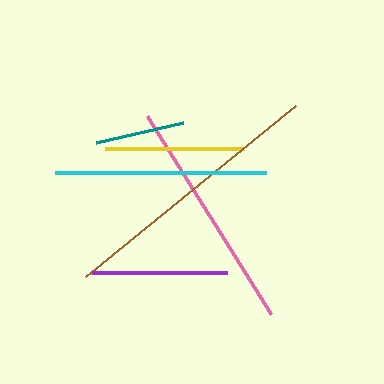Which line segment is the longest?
The brown line is the longest at approximately 271 pixels.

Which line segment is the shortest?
The teal line is the shortest at approximately 89 pixels.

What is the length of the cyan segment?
The cyan segment is approximately 211 pixels long.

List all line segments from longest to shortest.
From longest to shortest: brown, pink, cyan, yellow, purple, teal.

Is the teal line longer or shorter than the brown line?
The brown line is longer than the teal line.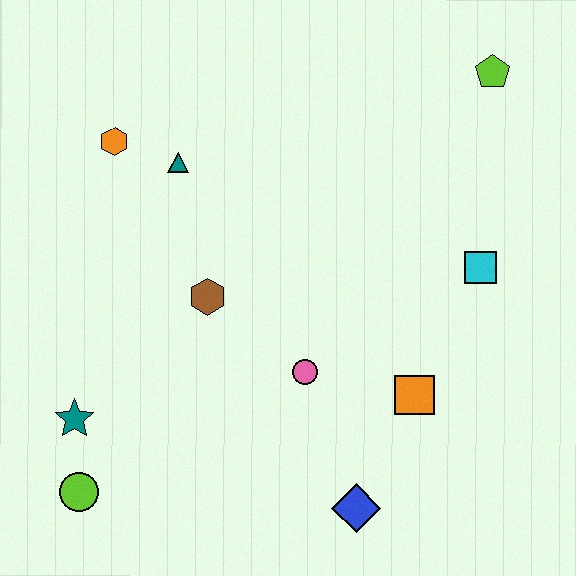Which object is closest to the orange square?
The pink circle is closest to the orange square.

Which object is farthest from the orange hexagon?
The blue diamond is farthest from the orange hexagon.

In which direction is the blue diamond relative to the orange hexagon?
The blue diamond is below the orange hexagon.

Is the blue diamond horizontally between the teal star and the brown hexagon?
No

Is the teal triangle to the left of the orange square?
Yes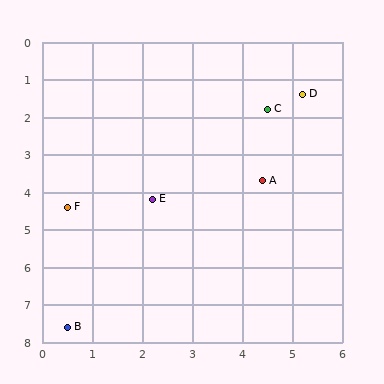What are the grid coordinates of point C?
Point C is at approximately (4.5, 1.8).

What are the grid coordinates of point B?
Point B is at approximately (0.5, 7.6).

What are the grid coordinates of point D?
Point D is at approximately (5.2, 1.4).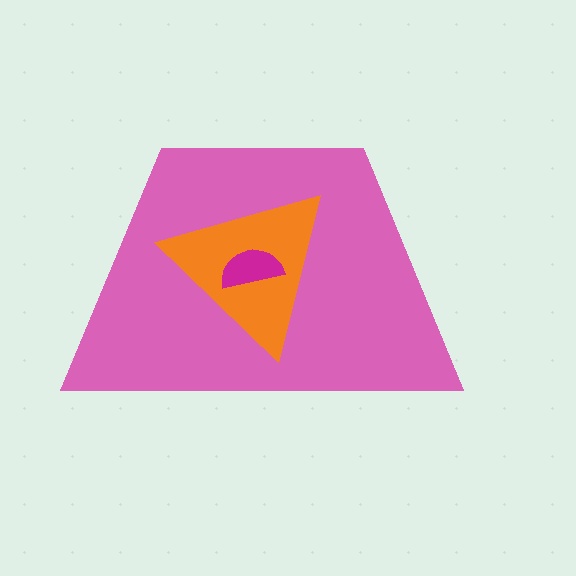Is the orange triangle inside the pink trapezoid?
Yes.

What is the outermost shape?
The pink trapezoid.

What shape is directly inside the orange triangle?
The magenta semicircle.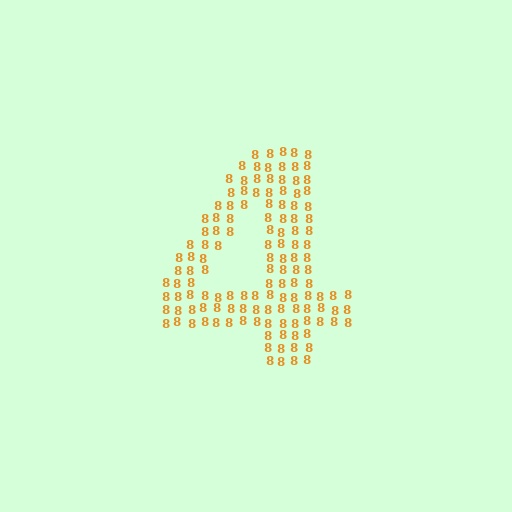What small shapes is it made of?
It is made of small digit 8's.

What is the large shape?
The large shape is the digit 4.